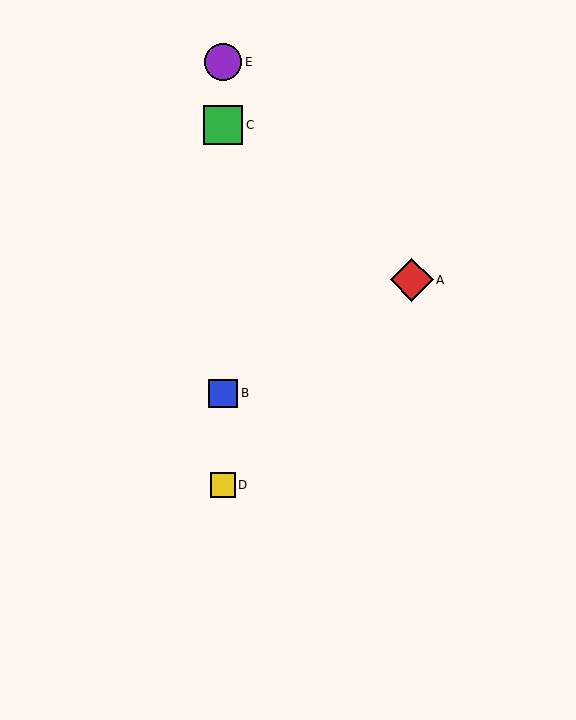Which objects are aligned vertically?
Objects B, C, D, E are aligned vertically.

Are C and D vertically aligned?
Yes, both are at x≈223.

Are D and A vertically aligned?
No, D is at x≈223 and A is at x≈412.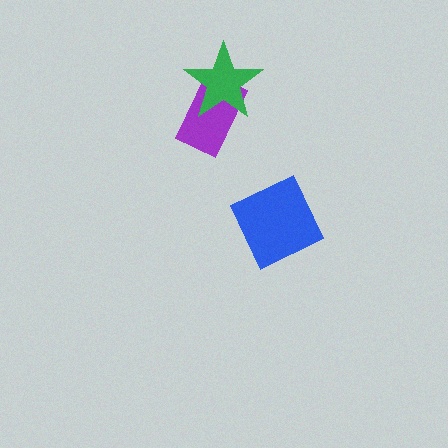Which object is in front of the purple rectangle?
The green star is in front of the purple rectangle.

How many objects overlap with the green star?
1 object overlaps with the green star.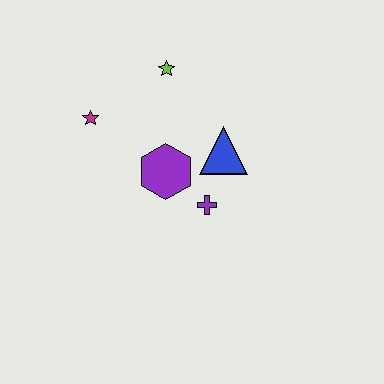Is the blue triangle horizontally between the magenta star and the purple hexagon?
No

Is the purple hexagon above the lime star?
No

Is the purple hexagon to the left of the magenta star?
No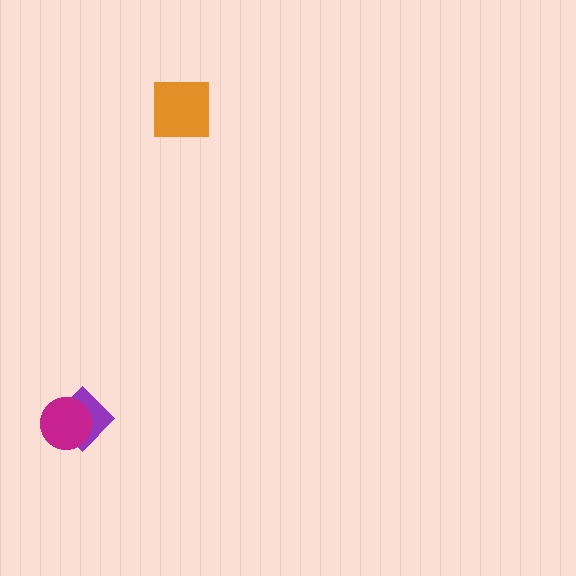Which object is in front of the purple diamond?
The magenta circle is in front of the purple diamond.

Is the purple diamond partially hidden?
Yes, it is partially covered by another shape.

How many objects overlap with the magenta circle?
1 object overlaps with the magenta circle.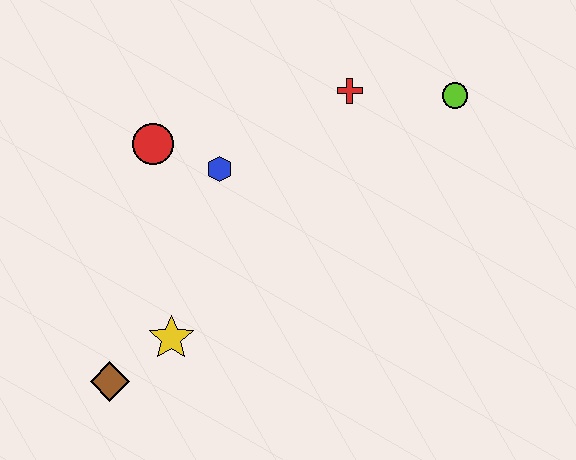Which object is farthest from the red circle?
The lime circle is farthest from the red circle.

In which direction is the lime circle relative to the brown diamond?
The lime circle is to the right of the brown diamond.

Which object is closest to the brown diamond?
The yellow star is closest to the brown diamond.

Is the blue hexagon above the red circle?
No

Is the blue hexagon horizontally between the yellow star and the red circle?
No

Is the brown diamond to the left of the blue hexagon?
Yes